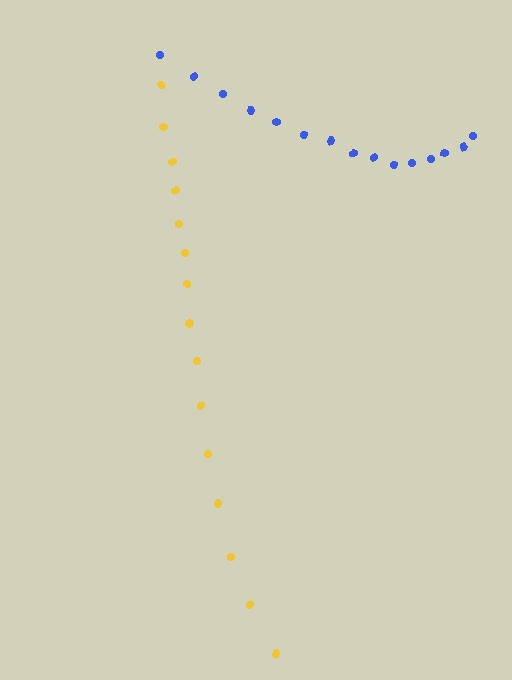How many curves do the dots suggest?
There are 2 distinct paths.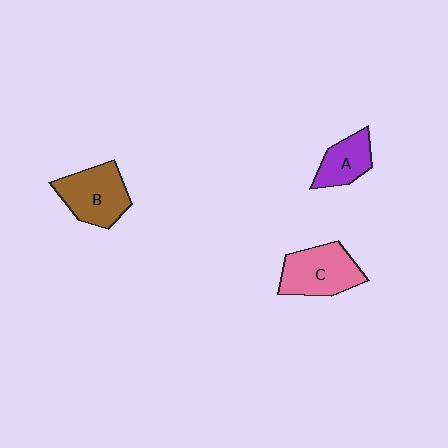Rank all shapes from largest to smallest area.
From largest to smallest: C (pink), B (brown), A (purple).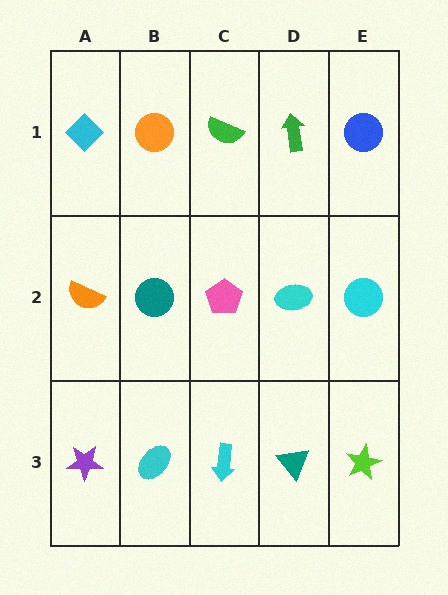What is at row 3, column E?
A lime star.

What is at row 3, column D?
A teal triangle.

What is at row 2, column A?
An orange semicircle.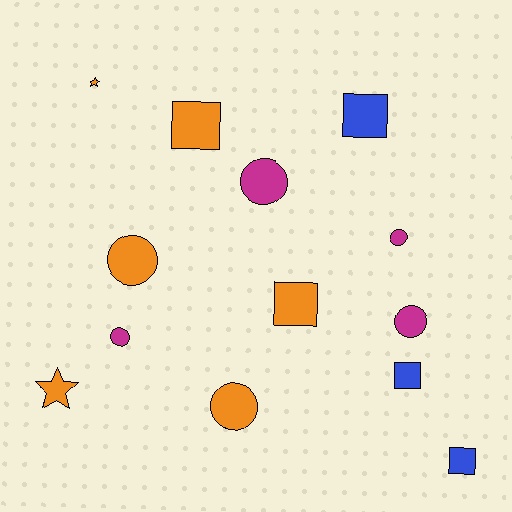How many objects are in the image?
There are 13 objects.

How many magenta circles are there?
There are 4 magenta circles.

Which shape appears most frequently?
Circle, with 6 objects.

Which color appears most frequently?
Orange, with 6 objects.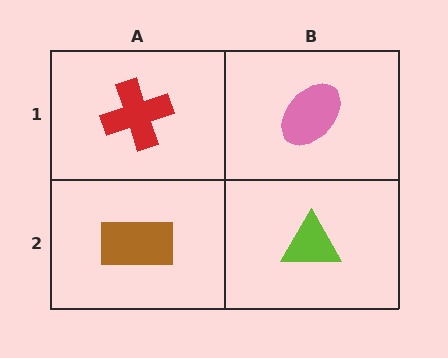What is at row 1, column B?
A pink ellipse.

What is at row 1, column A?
A red cross.